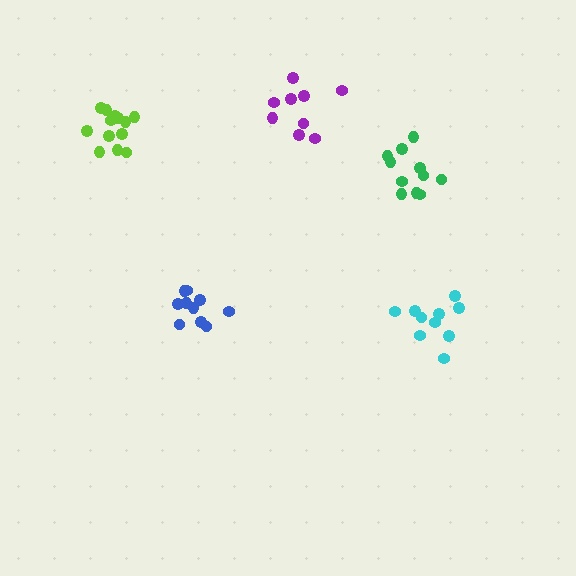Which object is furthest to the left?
The lime cluster is leftmost.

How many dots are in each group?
Group 1: 15 dots, Group 2: 10 dots, Group 3: 9 dots, Group 4: 10 dots, Group 5: 11 dots (55 total).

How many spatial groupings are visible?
There are 5 spatial groupings.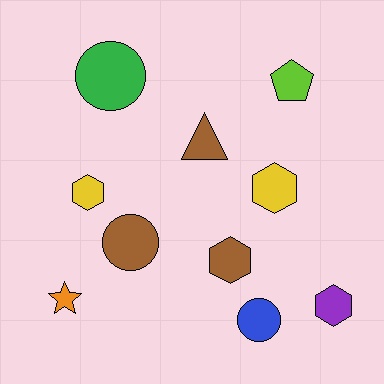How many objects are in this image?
There are 10 objects.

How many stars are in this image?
There is 1 star.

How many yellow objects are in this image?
There are 2 yellow objects.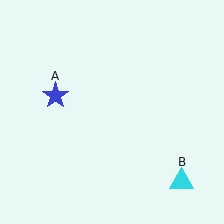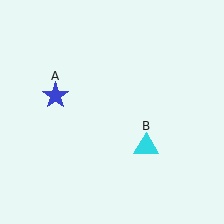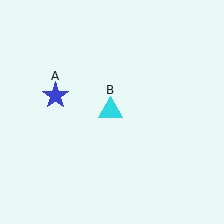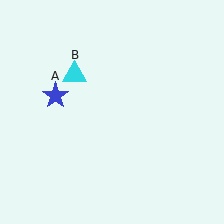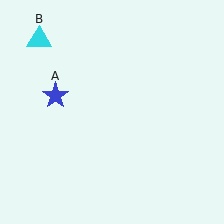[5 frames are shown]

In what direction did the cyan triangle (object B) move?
The cyan triangle (object B) moved up and to the left.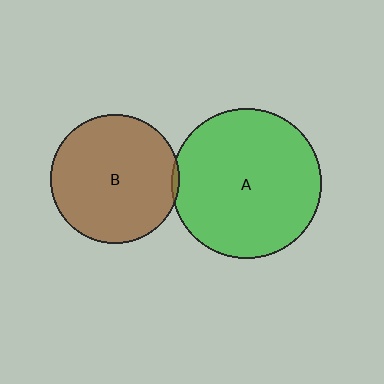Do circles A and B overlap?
Yes.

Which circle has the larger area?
Circle A (green).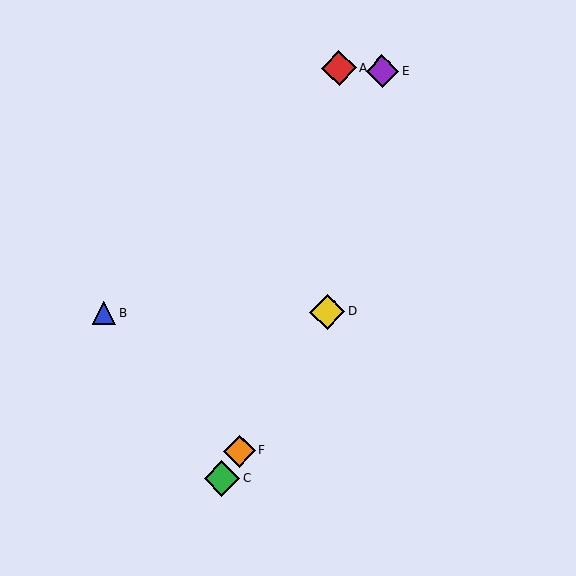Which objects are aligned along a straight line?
Objects C, D, F are aligned along a straight line.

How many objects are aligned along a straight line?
3 objects (C, D, F) are aligned along a straight line.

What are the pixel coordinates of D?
Object D is at (327, 312).